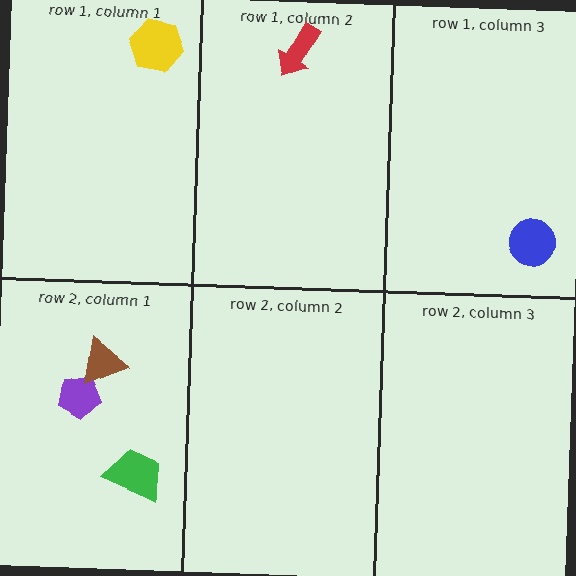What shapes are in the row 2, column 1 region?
The green trapezoid, the purple pentagon, the brown triangle.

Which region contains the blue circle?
The row 1, column 3 region.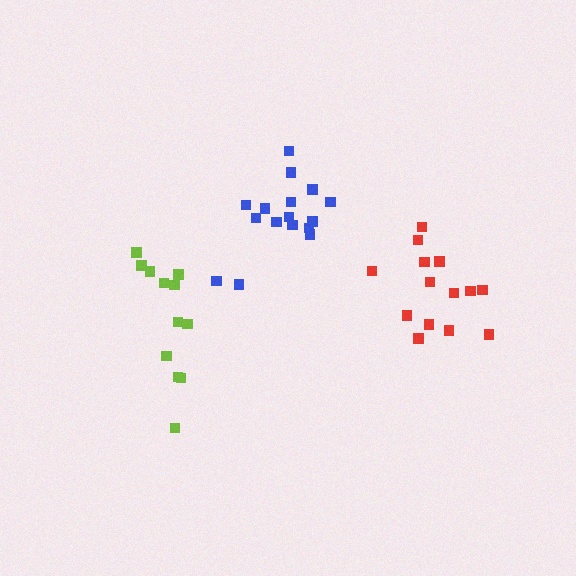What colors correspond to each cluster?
The clusters are colored: lime, blue, red.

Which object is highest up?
The blue cluster is topmost.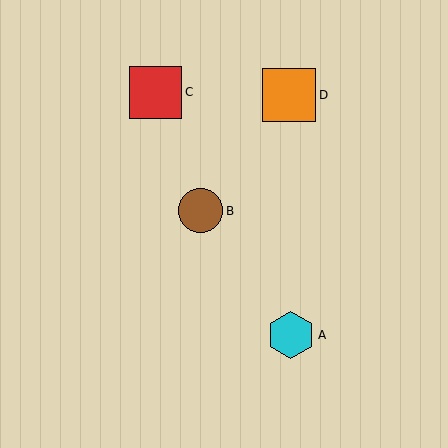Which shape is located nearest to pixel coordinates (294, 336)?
The cyan hexagon (labeled A) at (291, 335) is nearest to that location.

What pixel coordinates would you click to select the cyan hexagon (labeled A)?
Click at (291, 335) to select the cyan hexagon A.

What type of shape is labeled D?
Shape D is an orange square.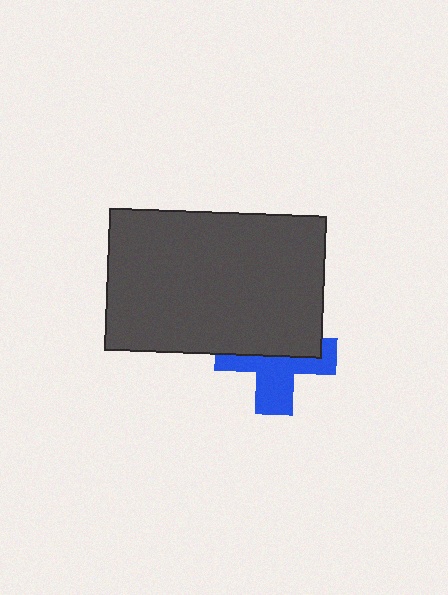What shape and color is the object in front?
The object in front is a dark gray rectangle.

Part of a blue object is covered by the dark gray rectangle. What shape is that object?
It is a cross.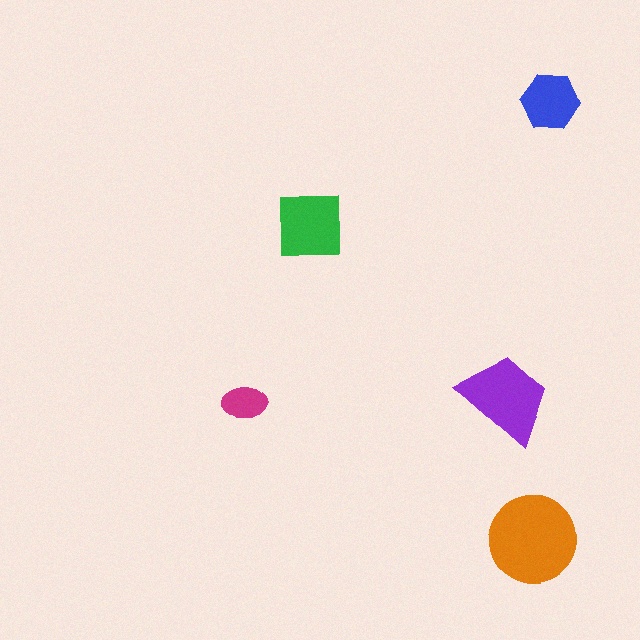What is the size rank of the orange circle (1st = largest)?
1st.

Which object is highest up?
The blue hexagon is topmost.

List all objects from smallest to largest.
The magenta ellipse, the blue hexagon, the green square, the purple trapezoid, the orange circle.